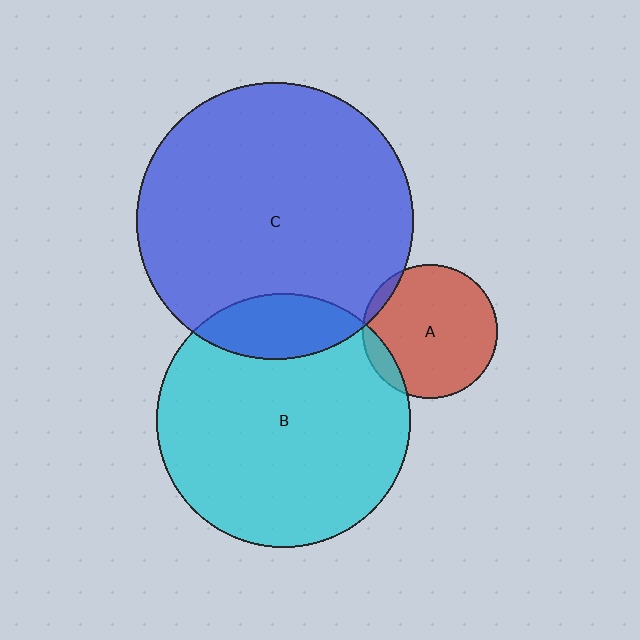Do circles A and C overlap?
Yes.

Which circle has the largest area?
Circle C (blue).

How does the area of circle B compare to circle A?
Approximately 3.6 times.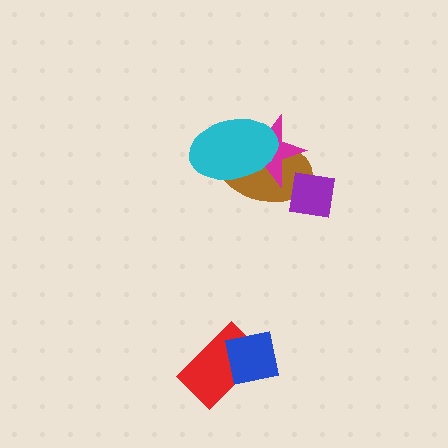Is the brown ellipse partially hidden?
Yes, it is partially covered by another shape.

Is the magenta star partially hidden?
Yes, it is partially covered by another shape.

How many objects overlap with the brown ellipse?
3 objects overlap with the brown ellipse.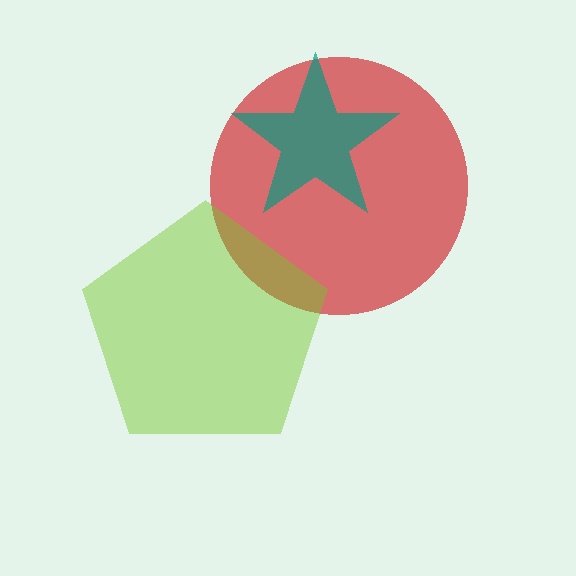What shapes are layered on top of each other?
The layered shapes are: a red circle, a lime pentagon, a teal star.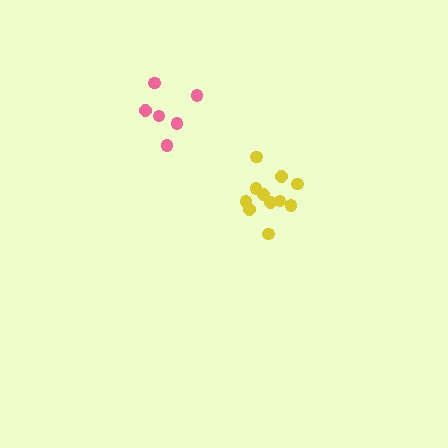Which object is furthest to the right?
The yellow cluster is rightmost.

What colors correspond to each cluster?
The clusters are colored: yellow, pink.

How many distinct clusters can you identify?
There are 2 distinct clusters.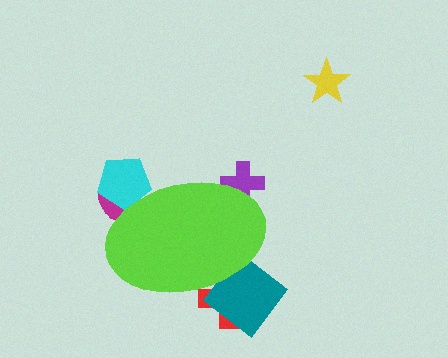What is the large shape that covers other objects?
A lime ellipse.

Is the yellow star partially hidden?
No, the yellow star is fully visible.